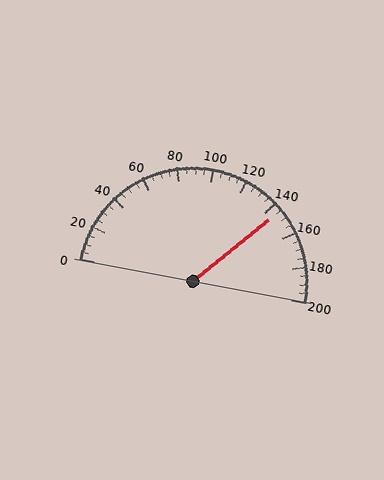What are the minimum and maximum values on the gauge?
The gauge ranges from 0 to 200.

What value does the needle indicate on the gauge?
The needle indicates approximately 145.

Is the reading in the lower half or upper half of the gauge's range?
The reading is in the upper half of the range (0 to 200).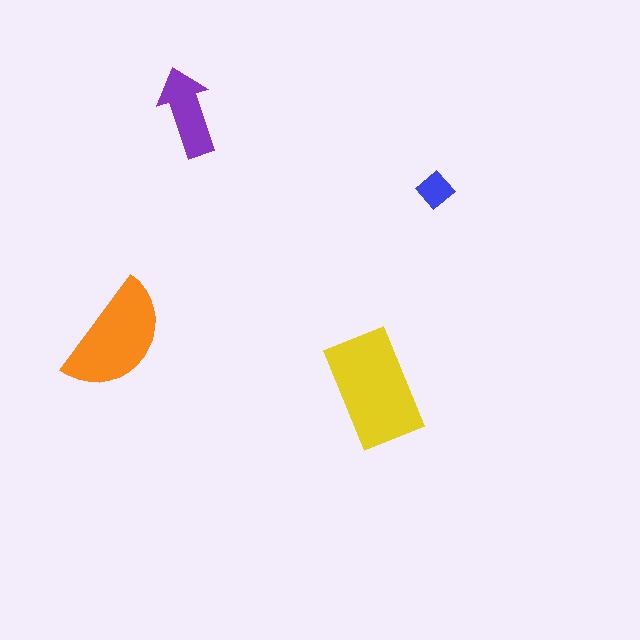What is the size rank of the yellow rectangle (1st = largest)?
1st.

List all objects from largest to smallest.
The yellow rectangle, the orange semicircle, the purple arrow, the blue diamond.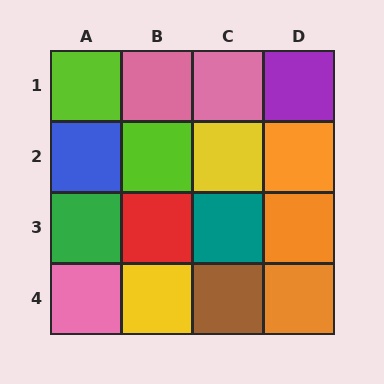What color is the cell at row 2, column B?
Lime.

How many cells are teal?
1 cell is teal.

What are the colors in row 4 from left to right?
Pink, yellow, brown, orange.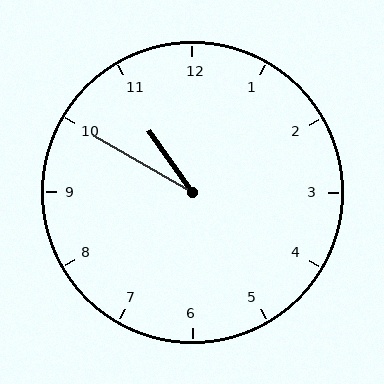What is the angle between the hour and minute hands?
Approximately 25 degrees.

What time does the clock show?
10:50.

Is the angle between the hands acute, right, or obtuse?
It is acute.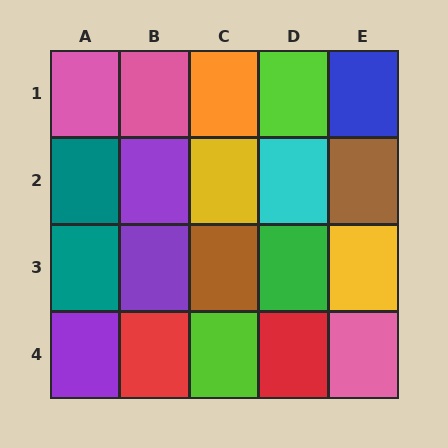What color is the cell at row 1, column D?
Lime.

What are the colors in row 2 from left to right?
Teal, purple, yellow, cyan, brown.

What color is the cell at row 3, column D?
Green.